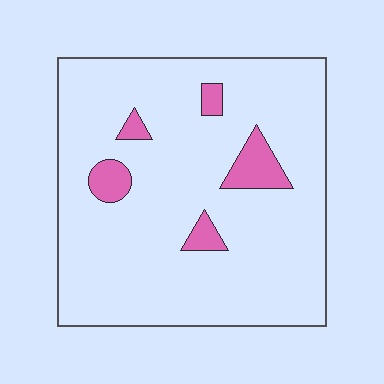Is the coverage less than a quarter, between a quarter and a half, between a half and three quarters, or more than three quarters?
Less than a quarter.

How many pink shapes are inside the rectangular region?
5.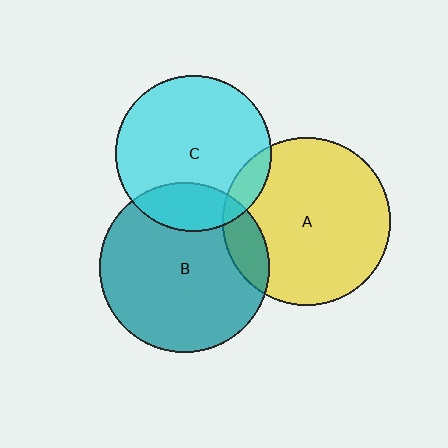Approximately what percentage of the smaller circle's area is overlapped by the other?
Approximately 20%.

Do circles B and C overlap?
Yes.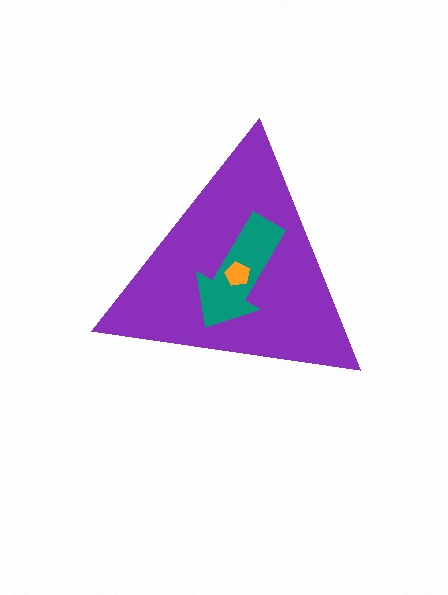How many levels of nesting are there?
3.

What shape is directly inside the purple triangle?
The teal arrow.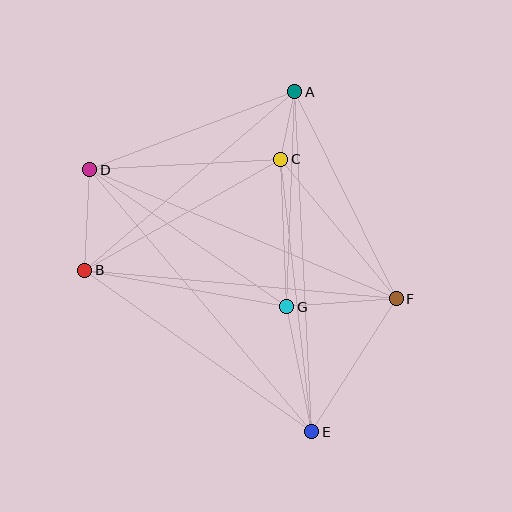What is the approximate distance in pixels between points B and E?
The distance between B and E is approximately 279 pixels.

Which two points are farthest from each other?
Points D and E are farthest from each other.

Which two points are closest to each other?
Points A and C are closest to each other.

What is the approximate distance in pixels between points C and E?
The distance between C and E is approximately 274 pixels.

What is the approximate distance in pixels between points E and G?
The distance between E and G is approximately 128 pixels.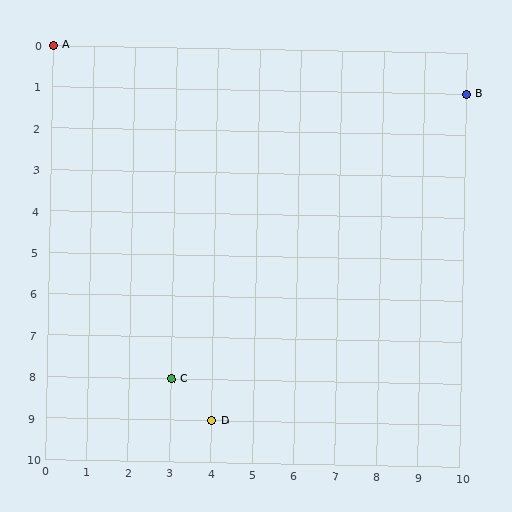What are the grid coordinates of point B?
Point B is at grid coordinates (10, 1).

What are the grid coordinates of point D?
Point D is at grid coordinates (4, 9).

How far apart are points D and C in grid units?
Points D and C are 1 column and 1 row apart (about 1.4 grid units diagonally).